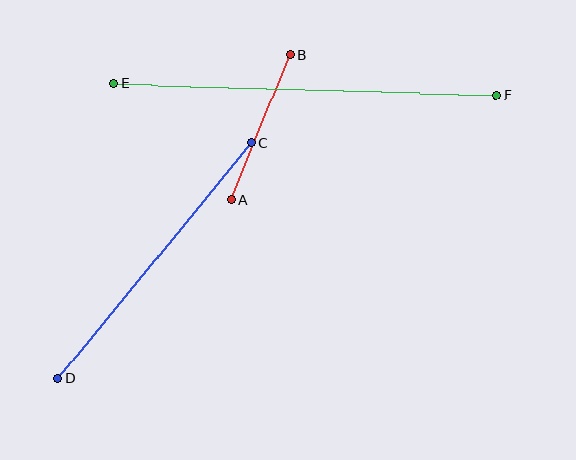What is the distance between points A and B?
The distance is approximately 156 pixels.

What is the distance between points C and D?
The distance is approximately 305 pixels.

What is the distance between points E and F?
The distance is approximately 383 pixels.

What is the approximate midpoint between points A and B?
The midpoint is at approximately (260, 127) pixels.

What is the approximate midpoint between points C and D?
The midpoint is at approximately (155, 260) pixels.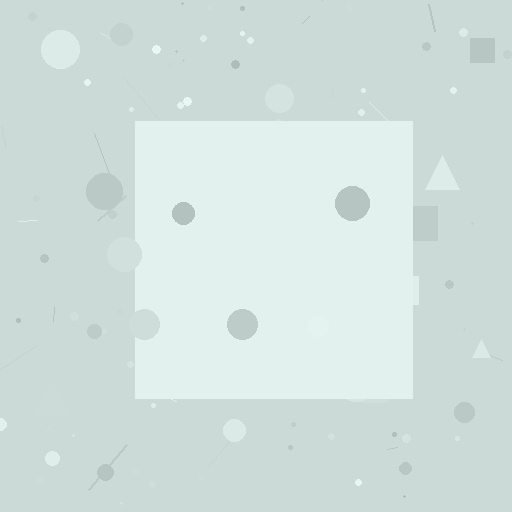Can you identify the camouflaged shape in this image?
The camouflaged shape is a square.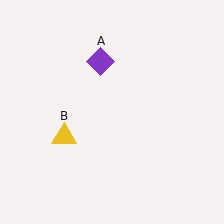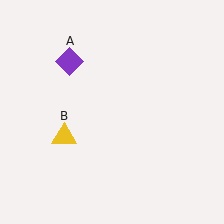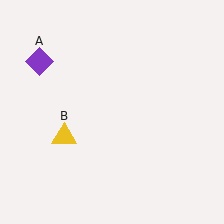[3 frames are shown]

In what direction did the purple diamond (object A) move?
The purple diamond (object A) moved left.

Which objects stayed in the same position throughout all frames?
Yellow triangle (object B) remained stationary.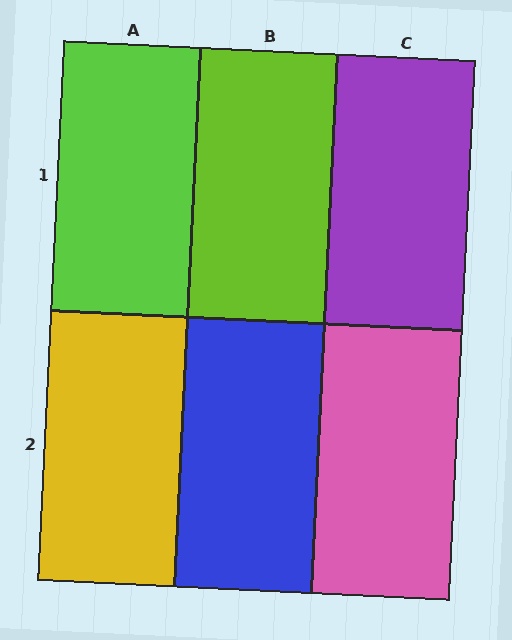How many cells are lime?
2 cells are lime.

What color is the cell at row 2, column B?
Blue.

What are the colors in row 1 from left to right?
Lime, lime, purple.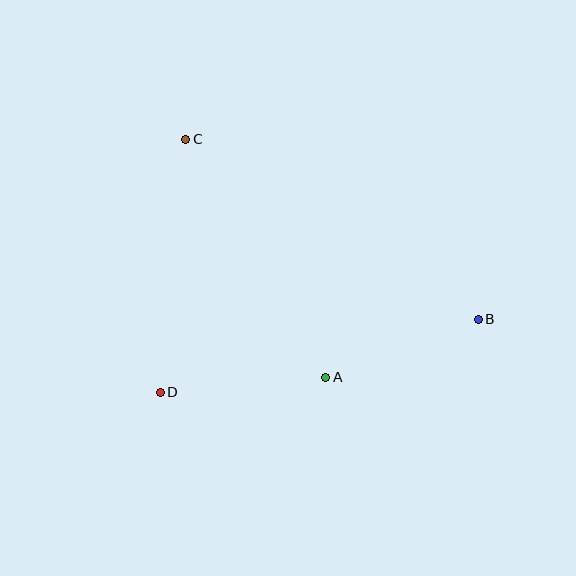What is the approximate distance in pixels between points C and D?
The distance between C and D is approximately 254 pixels.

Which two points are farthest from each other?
Points B and C are farthest from each other.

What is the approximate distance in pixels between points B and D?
The distance between B and D is approximately 327 pixels.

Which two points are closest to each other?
Points A and B are closest to each other.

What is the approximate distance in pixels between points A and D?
The distance between A and D is approximately 166 pixels.